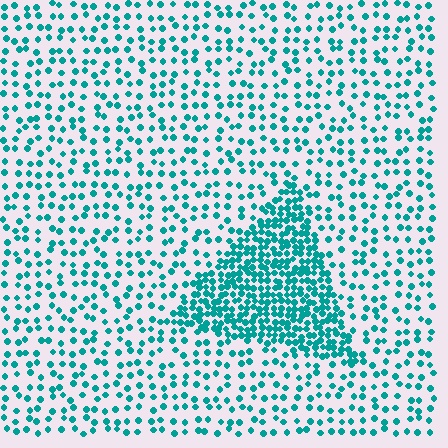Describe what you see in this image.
The image contains small teal elements arranged at two different densities. A triangle-shaped region is visible where the elements are more densely packed than the surrounding area.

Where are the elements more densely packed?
The elements are more densely packed inside the triangle boundary.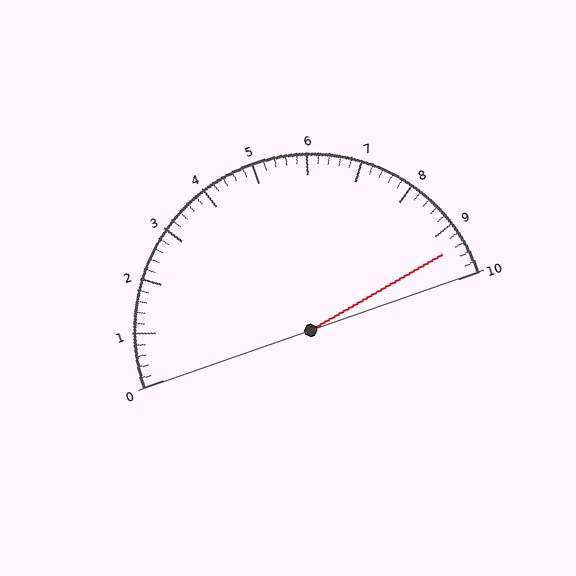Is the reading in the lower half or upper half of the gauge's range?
The reading is in the upper half of the range (0 to 10).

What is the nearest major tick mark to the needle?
The nearest major tick mark is 9.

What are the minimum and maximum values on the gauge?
The gauge ranges from 0 to 10.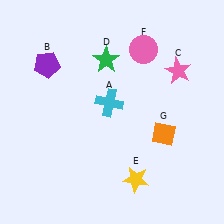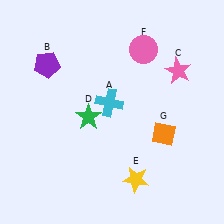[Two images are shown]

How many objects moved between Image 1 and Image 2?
1 object moved between the two images.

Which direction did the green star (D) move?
The green star (D) moved down.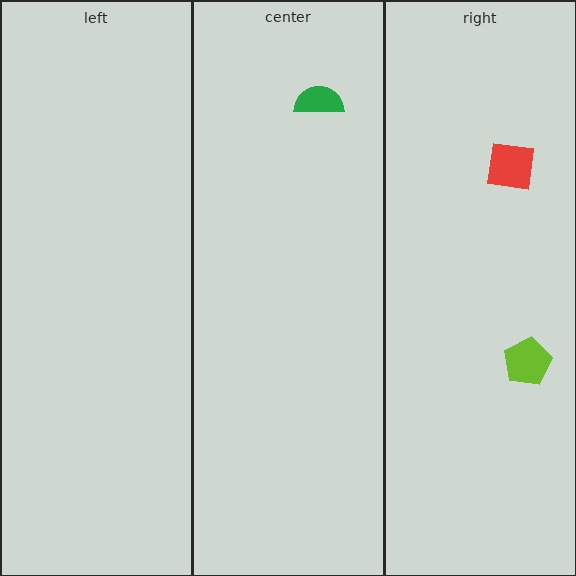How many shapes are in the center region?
1.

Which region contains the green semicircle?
The center region.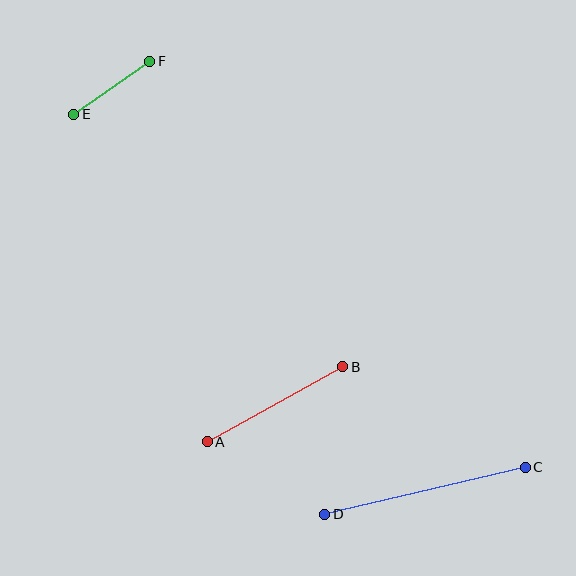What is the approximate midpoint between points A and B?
The midpoint is at approximately (275, 404) pixels.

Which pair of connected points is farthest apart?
Points C and D are farthest apart.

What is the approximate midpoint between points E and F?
The midpoint is at approximately (112, 88) pixels.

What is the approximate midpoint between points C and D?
The midpoint is at approximately (425, 491) pixels.